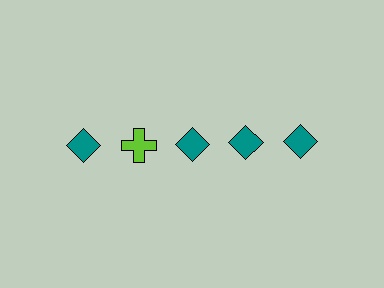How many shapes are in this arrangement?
There are 5 shapes arranged in a grid pattern.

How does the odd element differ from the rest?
It differs in both color (lime instead of teal) and shape (cross instead of diamond).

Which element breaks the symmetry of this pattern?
The lime cross in the top row, second from left column breaks the symmetry. All other shapes are teal diamonds.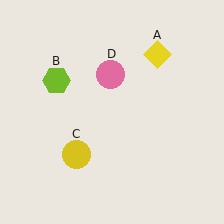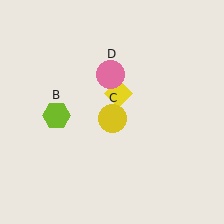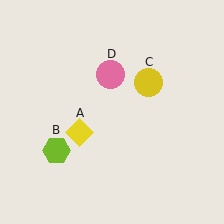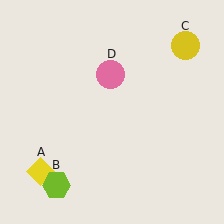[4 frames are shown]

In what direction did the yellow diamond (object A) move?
The yellow diamond (object A) moved down and to the left.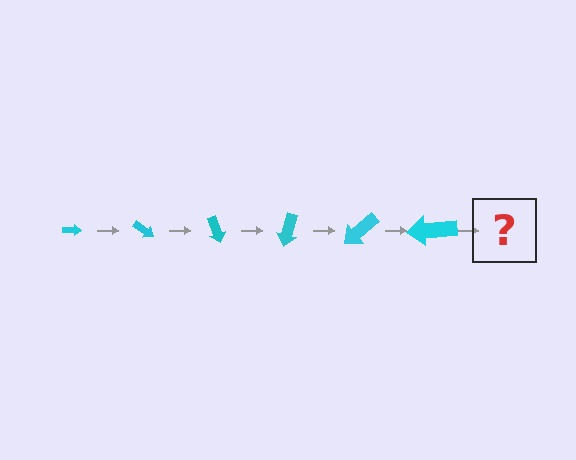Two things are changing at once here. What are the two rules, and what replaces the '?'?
The two rules are that the arrow grows larger each step and it rotates 35 degrees each step. The '?' should be an arrow, larger than the previous one and rotated 210 degrees from the start.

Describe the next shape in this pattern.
It should be an arrow, larger than the previous one and rotated 210 degrees from the start.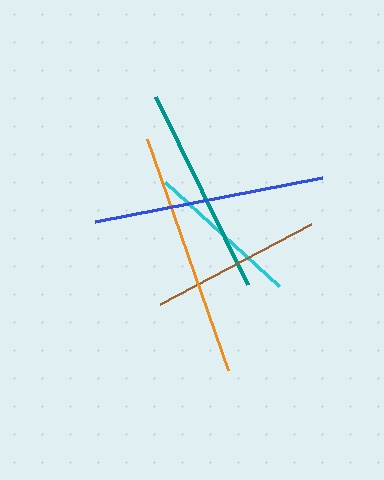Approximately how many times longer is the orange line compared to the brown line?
The orange line is approximately 1.4 times the length of the brown line.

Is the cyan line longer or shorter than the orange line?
The orange line is longer than the cyan line.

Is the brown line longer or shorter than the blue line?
The blue line is longer than the brown line.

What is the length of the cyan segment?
The cyan segment is approximately 154 pixels long.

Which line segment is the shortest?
The cyan line is the shortest at approximately 154 pixels.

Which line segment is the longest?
The orange line is the longest at approximately 245 pixels.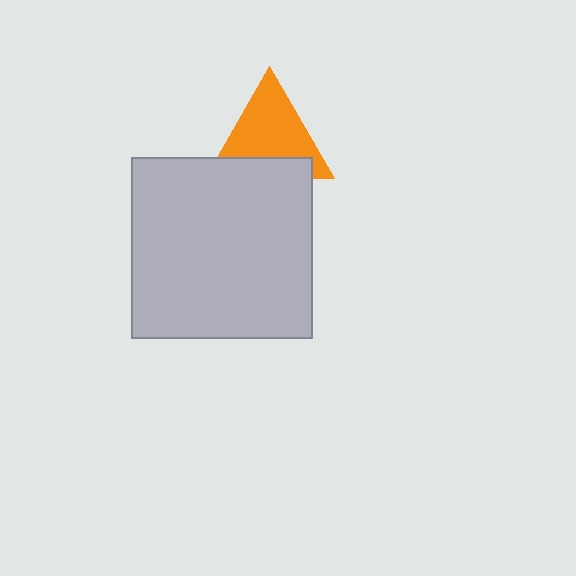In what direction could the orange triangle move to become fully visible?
The orange triangle could move up. That would shift it out from behind the light gray square entirely.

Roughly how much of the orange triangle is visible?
Most of it is visible (roughly 70%).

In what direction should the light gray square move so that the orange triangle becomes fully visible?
The light gray square should move down. That is the shortest direction to clear the overlap and leave the orange triangle fully visible.